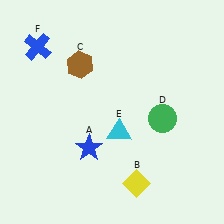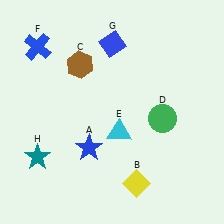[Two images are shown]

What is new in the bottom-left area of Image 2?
A teal star (H) was added in the bottom-left area of Image 2.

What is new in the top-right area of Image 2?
A blue diamond (G) was added in the top-right area of Image 2.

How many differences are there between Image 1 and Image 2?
There are 2 differences between the two images.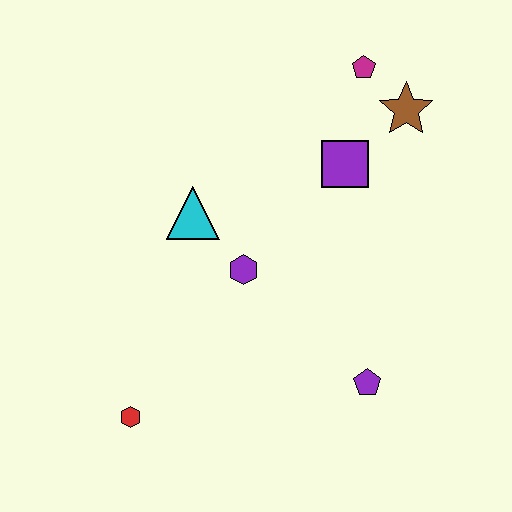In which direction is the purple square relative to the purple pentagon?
The purple square is above the purple pentagon.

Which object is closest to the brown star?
The magenta pentagon is closest to the brown star.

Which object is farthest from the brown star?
The red hexagon is farthest from the brown star.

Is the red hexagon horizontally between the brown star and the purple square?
No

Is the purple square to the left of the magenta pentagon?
Yes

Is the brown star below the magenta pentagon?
Yes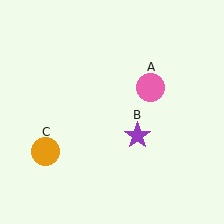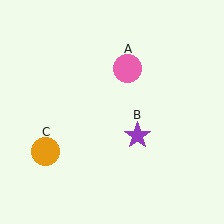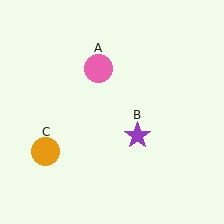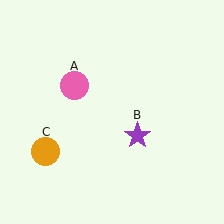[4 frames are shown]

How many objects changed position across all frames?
1 object changed position: pink circle (object A).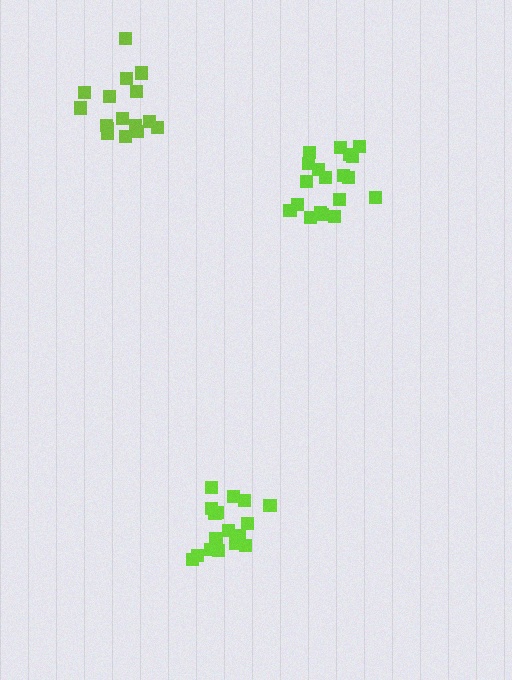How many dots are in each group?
Group 1: 17 dots, Group 2: 19 dots, Group 3: 17 dots (53 total).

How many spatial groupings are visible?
There are 3 spatial groupings.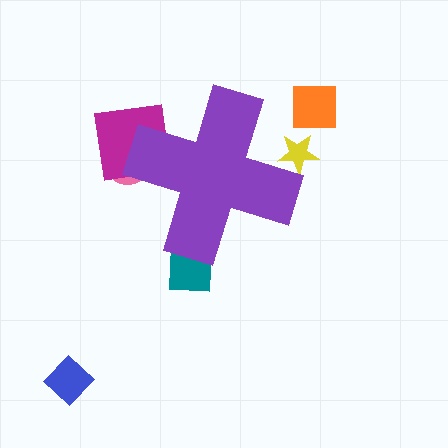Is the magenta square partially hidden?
Yes, the magenta square is partially hidden behind the purple cross.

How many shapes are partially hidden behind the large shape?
4 shapes are partially hidden.